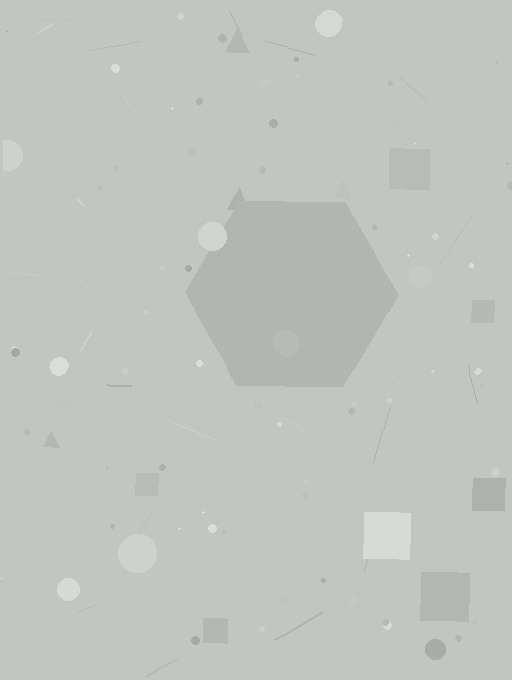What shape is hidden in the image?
A hexagon is hidden in the image.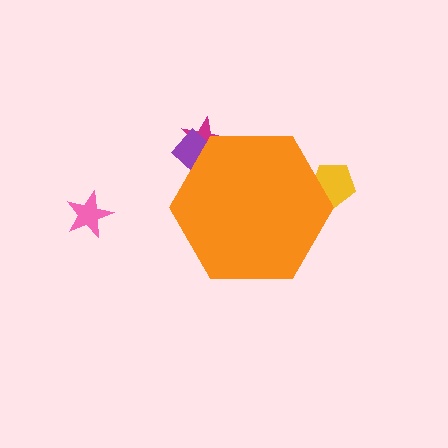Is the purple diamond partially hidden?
Yes, the purple diamond is partially hidden behind the orange hexagon.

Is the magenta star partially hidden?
Yes, the magenta star is partially hidden behind the orange hexagon.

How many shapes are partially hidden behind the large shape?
3 shapes are partially hidden.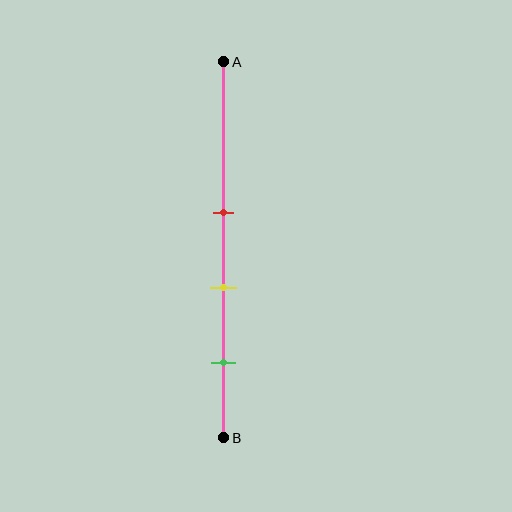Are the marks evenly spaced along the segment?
Yes, the marks are approximately evenly spaced.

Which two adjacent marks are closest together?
The red and yellow marks are the closest adjacent pair.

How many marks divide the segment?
There are 3 marks dividing the segment.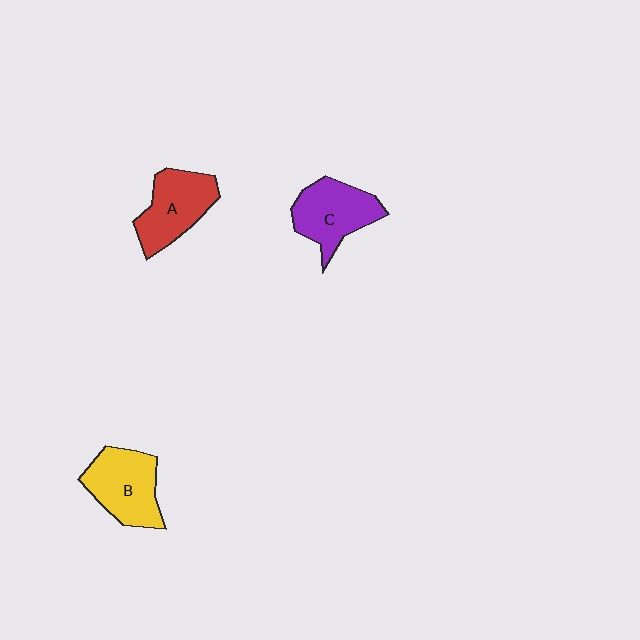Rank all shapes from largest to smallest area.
From largest to smallest: B (yellow), C (purple), A (red).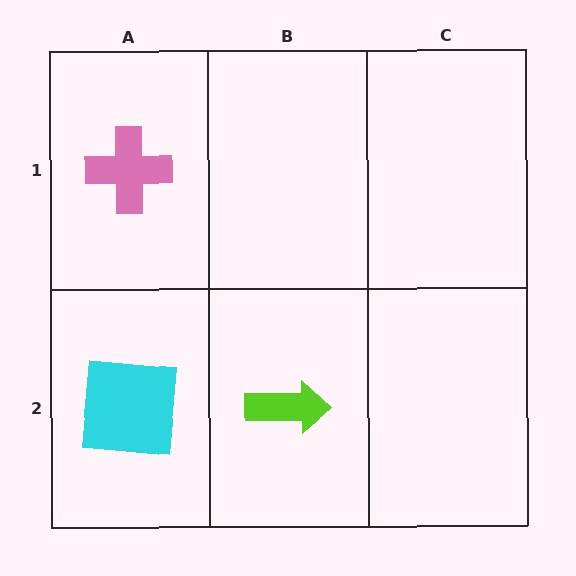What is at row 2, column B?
A lime arrow.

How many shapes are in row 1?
1 shape.